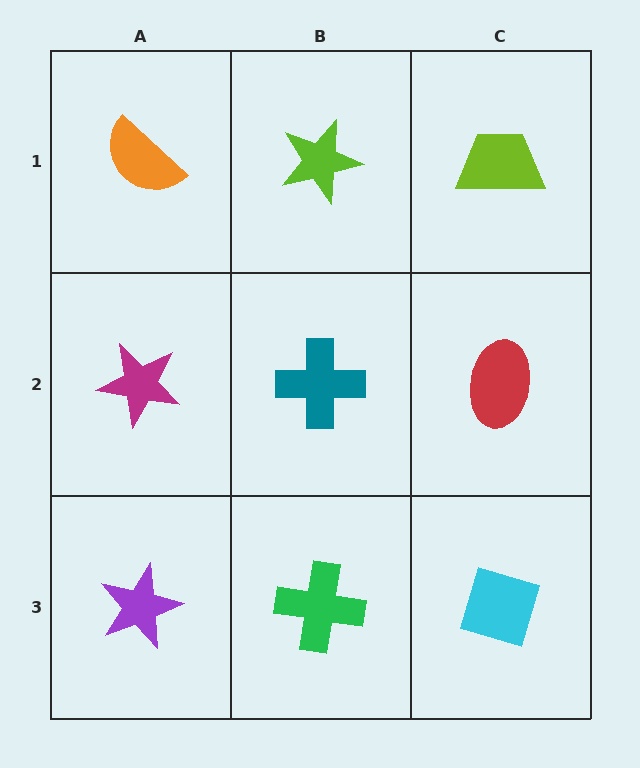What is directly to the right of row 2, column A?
A teal cross.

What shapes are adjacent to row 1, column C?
A red ellipse (row 2, column C), a lime star (row 1, column B).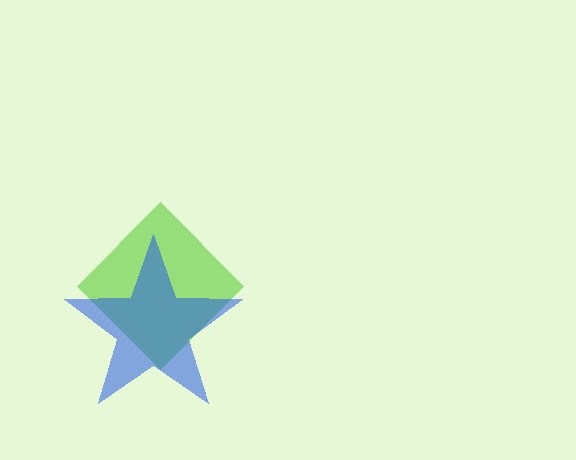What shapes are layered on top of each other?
The layered shapes are: a lime diamond, a blue star.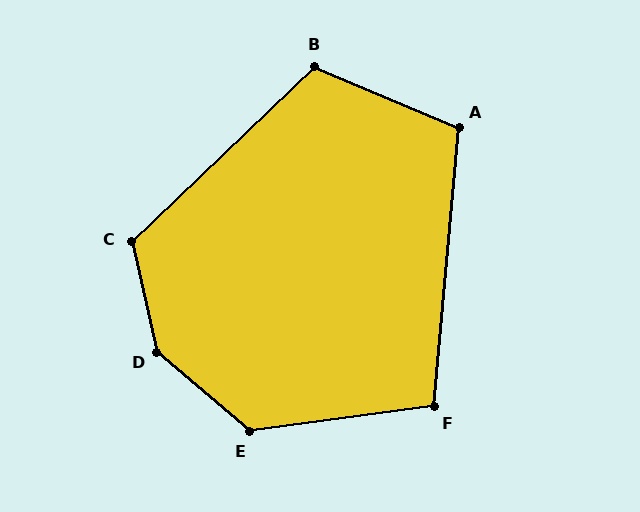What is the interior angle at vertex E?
Approximately 132 degrees (obtuse).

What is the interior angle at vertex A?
Approximately 108 degrees (obtuse).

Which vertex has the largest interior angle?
D, at approximately 144 degrees.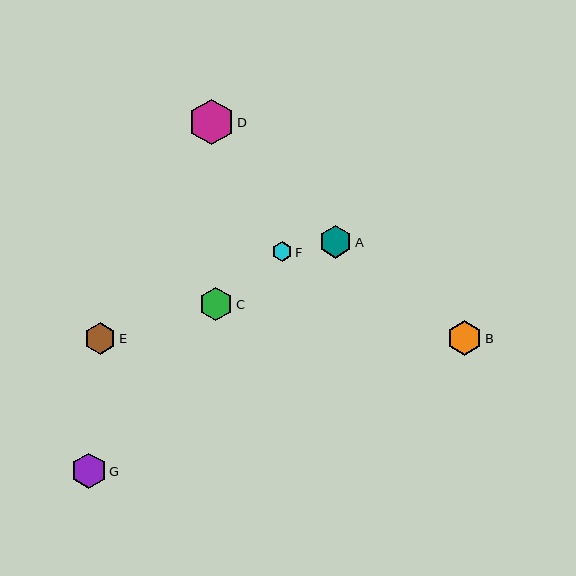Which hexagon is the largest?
Hexagon D is the largest with a size of approximately 45 pixels.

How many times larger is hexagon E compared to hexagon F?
Hexagon E is approximately 1.5 times the size of hexagon F.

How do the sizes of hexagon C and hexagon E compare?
Hexagon C and hexagon E are approximately the same size.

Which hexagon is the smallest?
Hexagon F is the smallest with a size of approximately 21 pixels.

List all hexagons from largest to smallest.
From largest to smallest: D, G, B, C, A, E, F.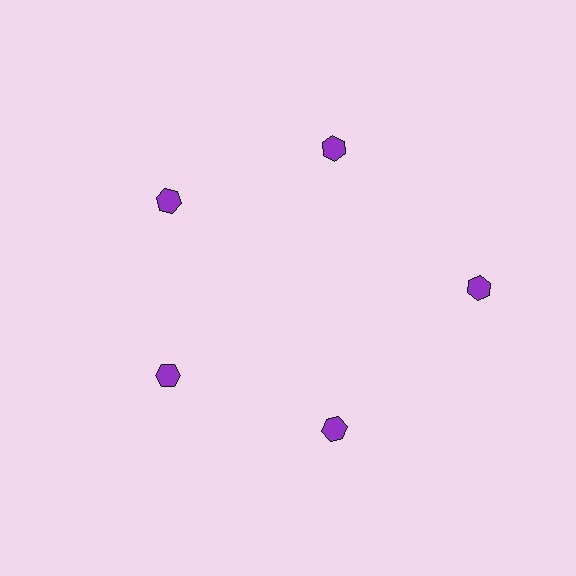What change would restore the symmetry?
The symmetry would be restored by moving it inward, back onto the ring so that all 5 hexagons sit at equal angles and equal distance from the center.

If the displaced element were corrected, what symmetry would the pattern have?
It would have 5-fold rotational symmetry — the pattern would map onto itself every 72 degrees.